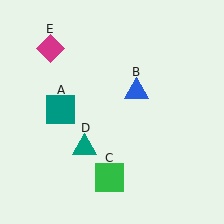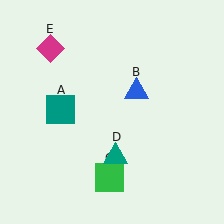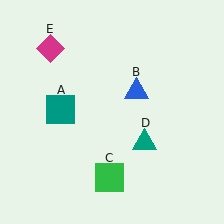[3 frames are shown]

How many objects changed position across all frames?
1 object changed position: teal triangle (object D).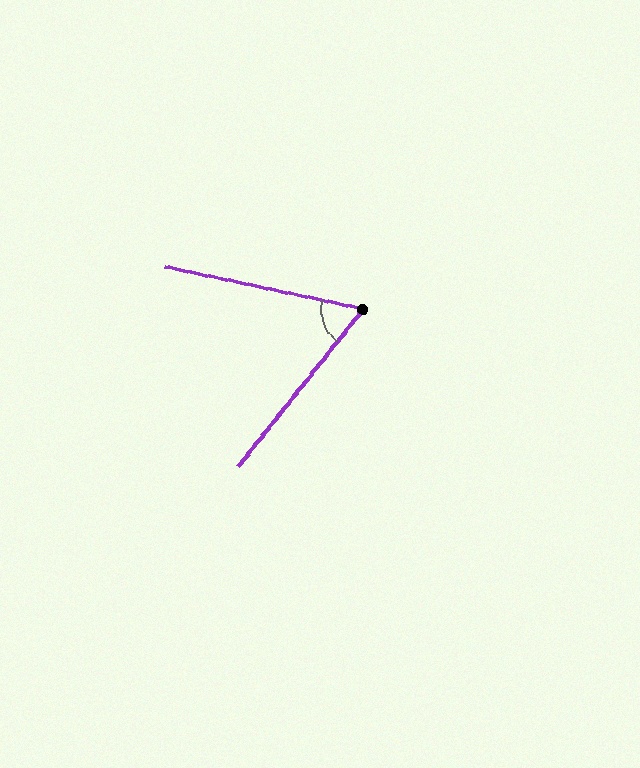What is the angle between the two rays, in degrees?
Approximately 63 degrees.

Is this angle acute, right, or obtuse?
It is acute.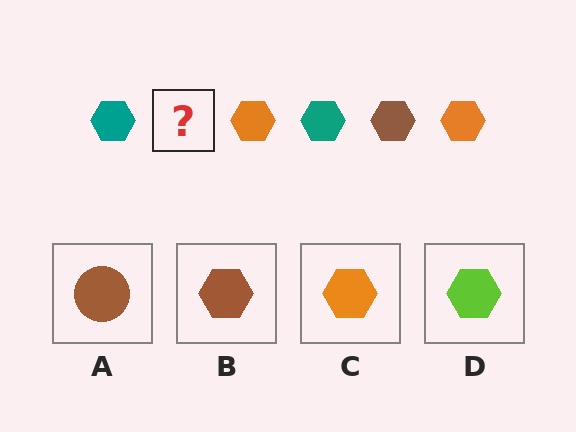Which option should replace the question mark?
Option B.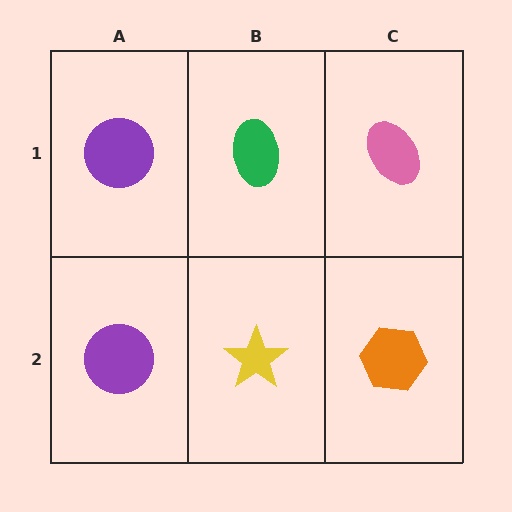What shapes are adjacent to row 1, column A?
A purple circle (row 2, column A), a green ellipse (row 1, column B).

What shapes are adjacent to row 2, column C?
A pink ellipse (row 1, column C), a yellow star (row 2, column B).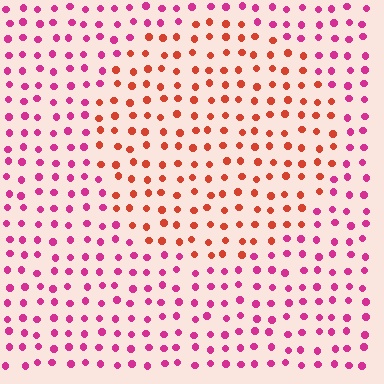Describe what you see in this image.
The image is filled with small magenta elements in a uniform arrangement. A circle-shaped region is visible where the elements are tinted to a slightly different hue, forming a subtle color boundary.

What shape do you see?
I see a circle.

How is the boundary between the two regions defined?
The boundary is defined purely by a slight shift in hue (about 44 degrees). Spacing, size, and orientation are identical on both sides.